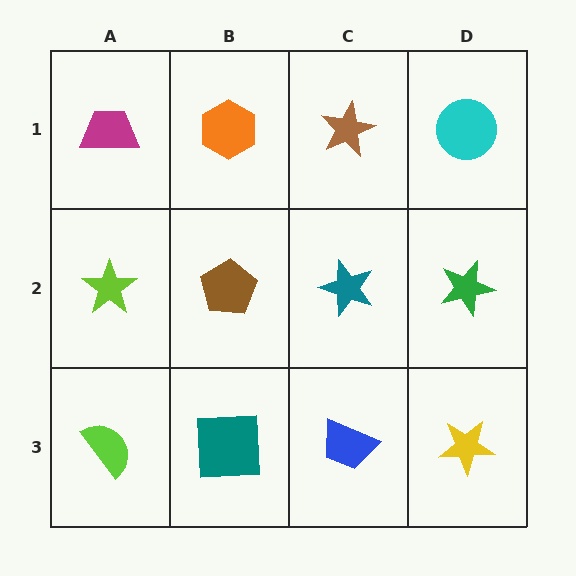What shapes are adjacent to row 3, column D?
A green star (row 2, column D), a blue trapezoid (row 3, column C).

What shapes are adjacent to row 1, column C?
A teal star (row 2, column C), an orange hexagon (row 1, column B), a cyan circle (row 1, column D).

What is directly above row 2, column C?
A brown star.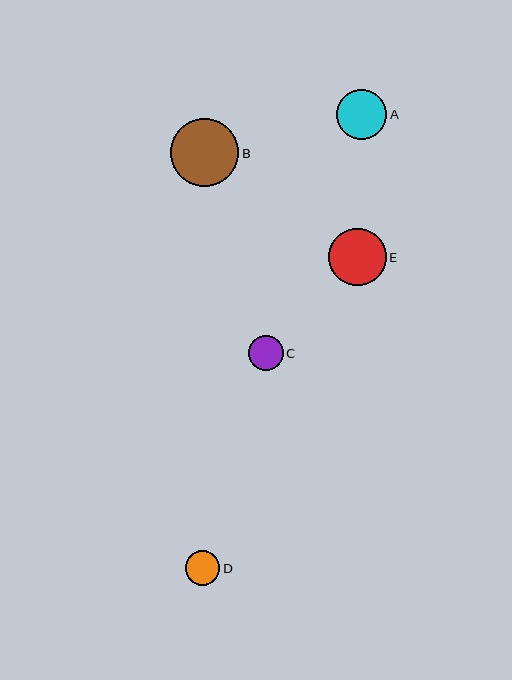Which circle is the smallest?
Circle C is the smallest with a size of approximately 34 pixels.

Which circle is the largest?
Circle B is the largest with a size of approximately 68 pixels.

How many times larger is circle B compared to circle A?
Circle B is approximately 1.4 times the size of circle A.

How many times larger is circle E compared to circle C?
Circle E is approximately 1.7 times the size of circle C.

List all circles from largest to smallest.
From largest to smallest: B, E, A, D, C.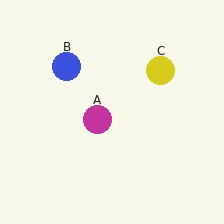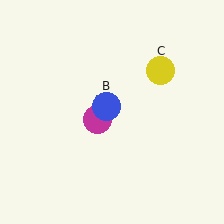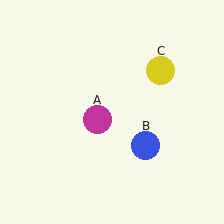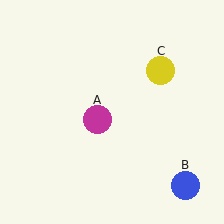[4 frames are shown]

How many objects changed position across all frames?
1 object changed position: blue circle (object B).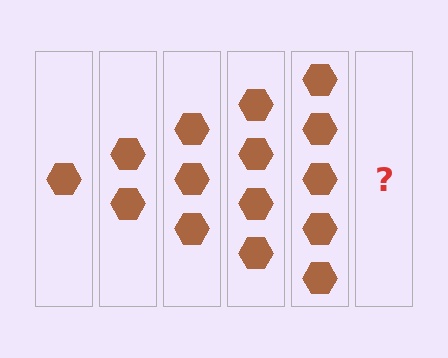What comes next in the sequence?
The next element should be 6 hexagons.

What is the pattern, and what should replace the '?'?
The pattern is that each step adds one more hexagon. The '?' should be 6 hexagons.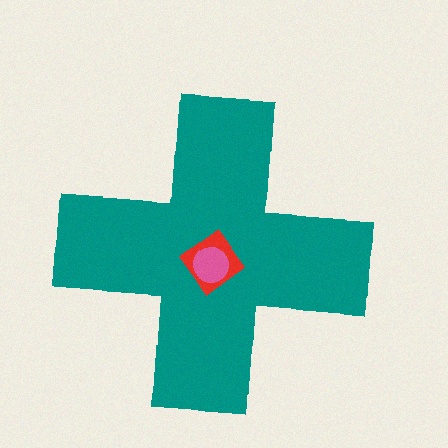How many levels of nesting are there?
3.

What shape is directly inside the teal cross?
The red diamond.